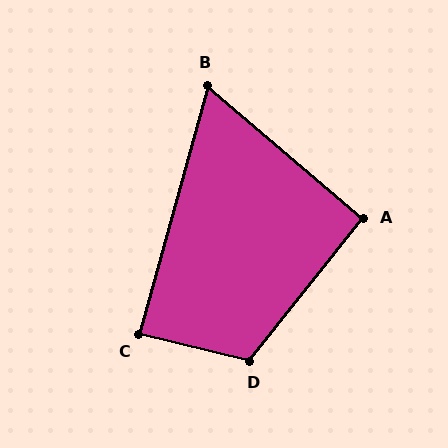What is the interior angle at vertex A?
Approximately 92 degrees (approximately right).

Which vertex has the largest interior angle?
D, at approximately 115 degrees.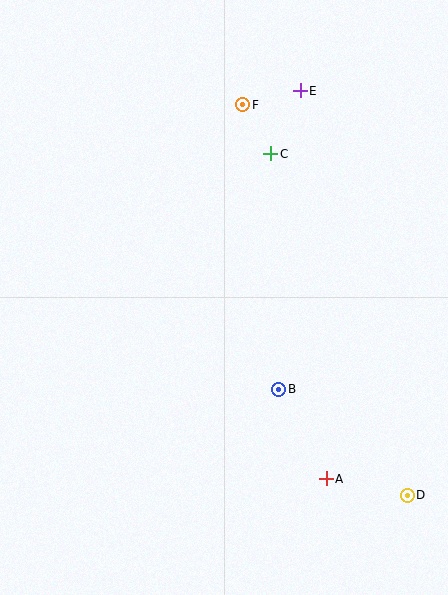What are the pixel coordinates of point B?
Point B is at (279, 390).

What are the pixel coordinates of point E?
Point E is at (300, 91).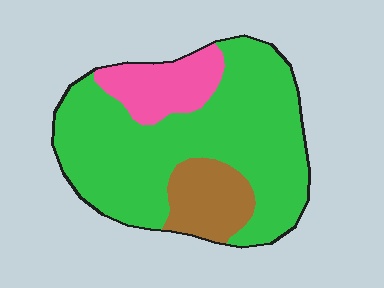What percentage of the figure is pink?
Pink covers 15% of the figure.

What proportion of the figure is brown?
Brown covers 14% of the figure.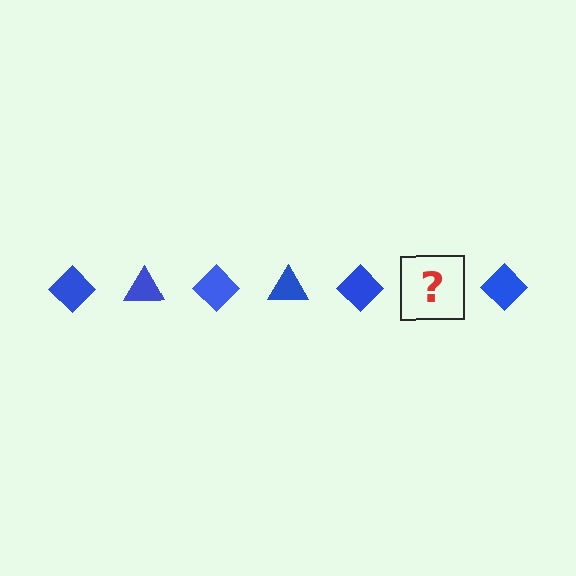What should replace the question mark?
The question mark should be replaced with a blue triangle.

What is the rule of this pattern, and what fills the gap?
The rule is that the pattern cycles through diamond, triangle shapes in blue. The gap should be filled with a blue triangle.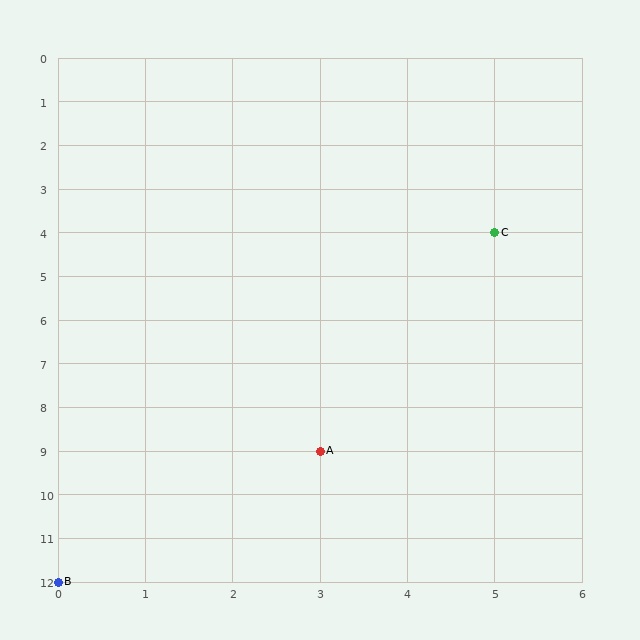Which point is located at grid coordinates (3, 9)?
Point A is at (3, 9).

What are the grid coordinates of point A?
Point A is at grid coordinates (3, 9).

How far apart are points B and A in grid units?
Points B and A are 3 columns and 3 rows apart (about 4.2 grid units diagonally).